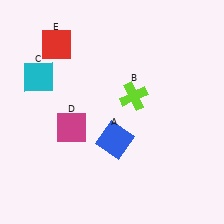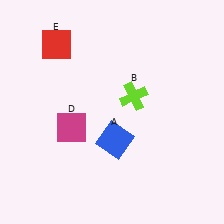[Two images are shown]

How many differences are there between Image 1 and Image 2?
There is 1 difference between the two images.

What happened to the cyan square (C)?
The cyan square (C) was removed in Image 2. It was in the top-left area of Image 1.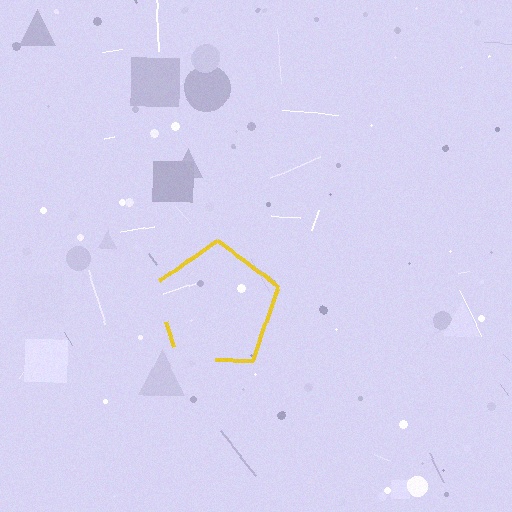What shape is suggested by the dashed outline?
The dashed outline suggests a pentagon.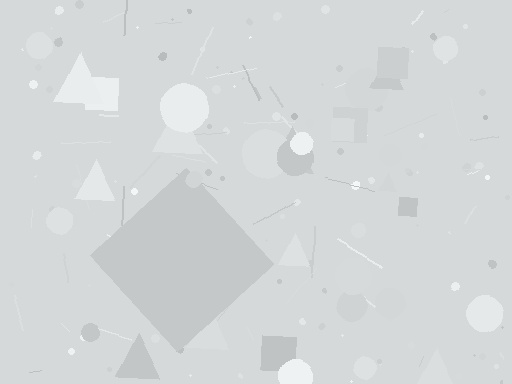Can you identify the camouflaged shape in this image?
The camouflaged shape is a diamond.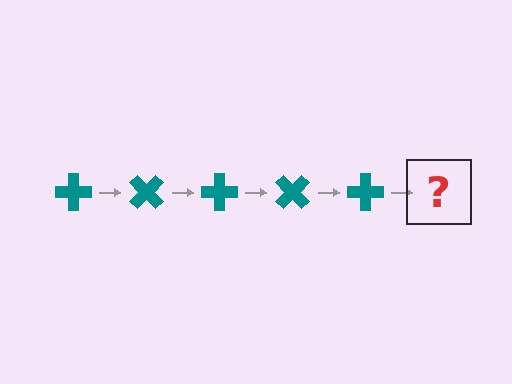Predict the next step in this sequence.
The next step is a teal cross rotated 225 degrees.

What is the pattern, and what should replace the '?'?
The pattern is that the cross rotates 45 degrees each step. The '?' should be a teal cross rotated 225 degrees.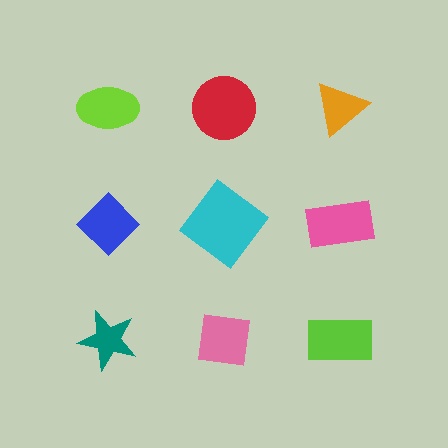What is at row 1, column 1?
A lime ellipse.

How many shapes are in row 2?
3 shapes.